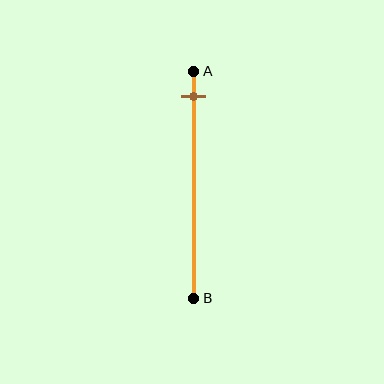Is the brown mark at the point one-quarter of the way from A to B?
No, the mark is at about 10% from A, not at the 25% one-quarter point.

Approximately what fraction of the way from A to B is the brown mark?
The brown mark is approximately 10% of the way from A to B.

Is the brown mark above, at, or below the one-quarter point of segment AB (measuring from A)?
The brown mark is above the one-quarter point of segment AB.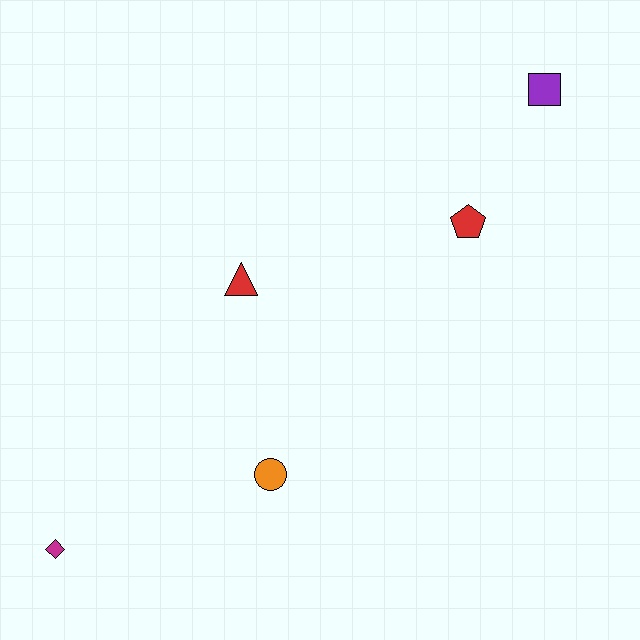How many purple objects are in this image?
There is 1 purple object.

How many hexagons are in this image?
There are no hexagons.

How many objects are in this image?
There are 5 objects.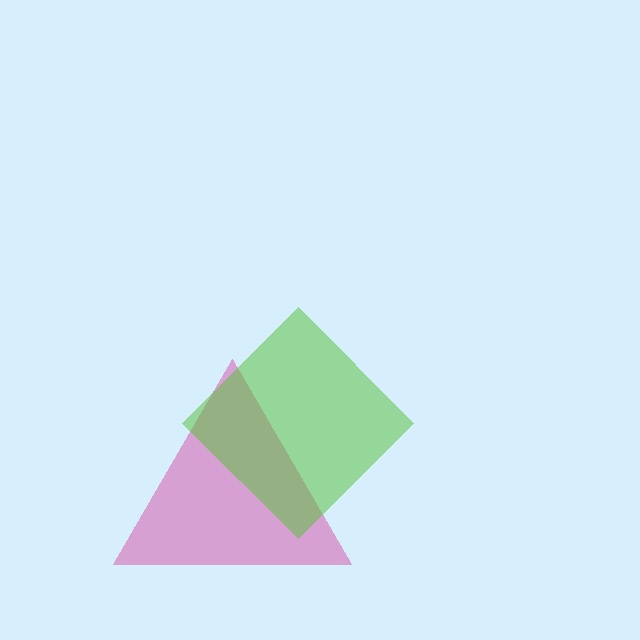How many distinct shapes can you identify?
There are 2 distinct shapes: a magenta triangle, a lime diamond.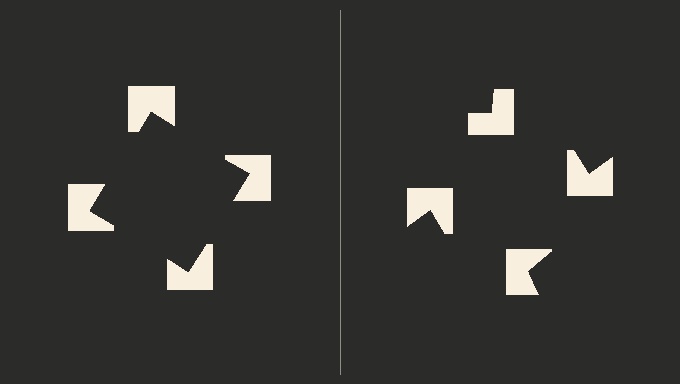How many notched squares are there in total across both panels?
8 — 4 on each side.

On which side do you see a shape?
An illusory square appears on the left side. On the right side the wedge cuts are rotated, so no coherent shape forms.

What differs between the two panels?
The notched squares are positioned identically on both sides; only the wedge orientations differ. On the left they align to a square; on the right they are misaligned.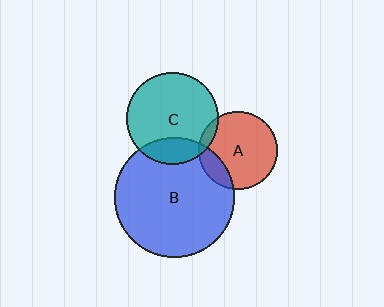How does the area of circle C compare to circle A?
Approximately 1.4 times.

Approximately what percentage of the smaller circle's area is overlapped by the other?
Approximately 15%.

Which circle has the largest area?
Circle B (blue).